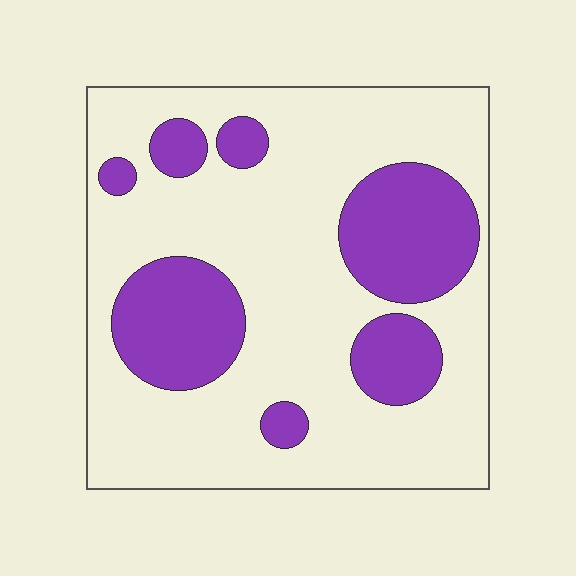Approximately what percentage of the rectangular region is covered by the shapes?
Approximately 30%.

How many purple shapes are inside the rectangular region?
7.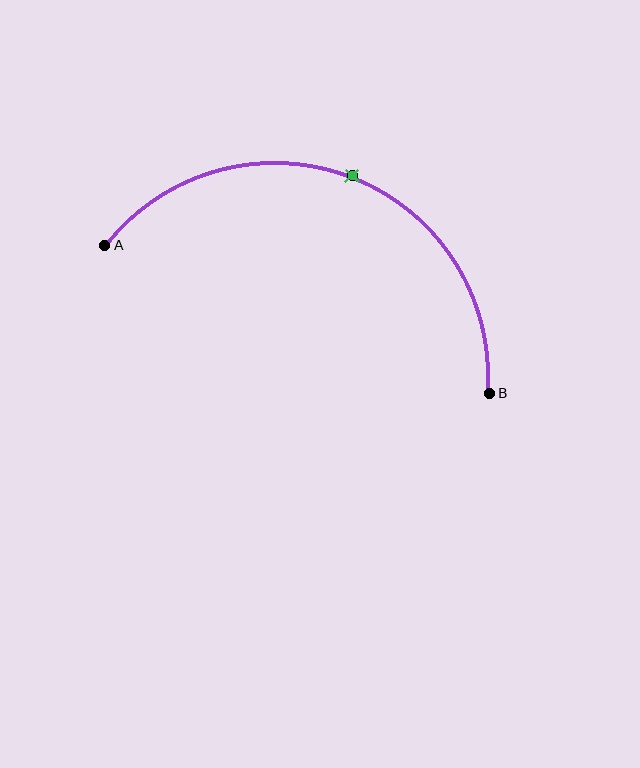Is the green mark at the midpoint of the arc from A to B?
Yes. The green mark lies on the arc at equal arc-length from both A and B — it is the arc midpoint.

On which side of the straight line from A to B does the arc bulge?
The arc bulges above the straight line connecting A and B.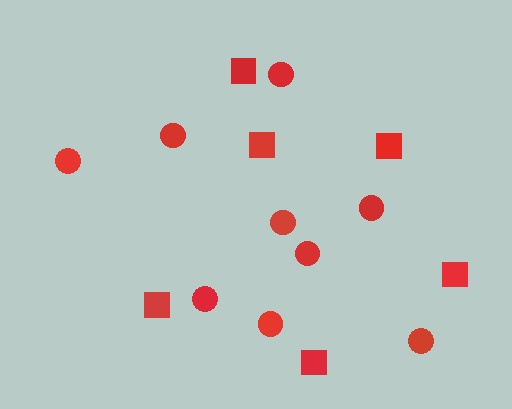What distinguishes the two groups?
There are 2 groups: one group of circles (9) and one group of squares (6).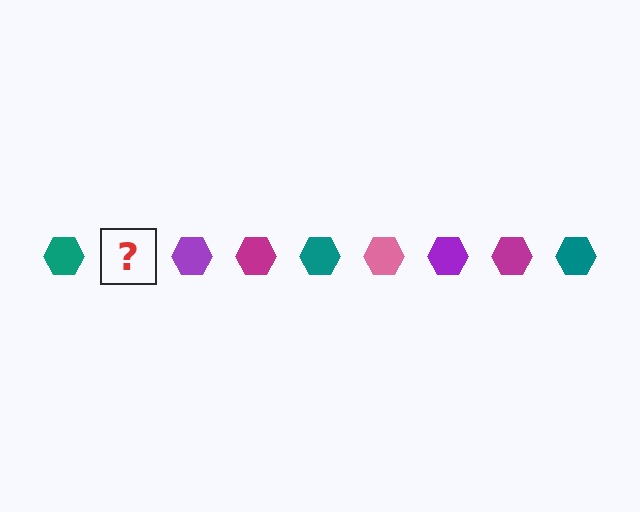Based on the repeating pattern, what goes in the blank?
The blank should be a pink hexagon.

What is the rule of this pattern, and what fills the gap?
The rule is that the pattern cycles through teal, pink, purple, magenta hexagons. The gap should be filled with a pink hexagon.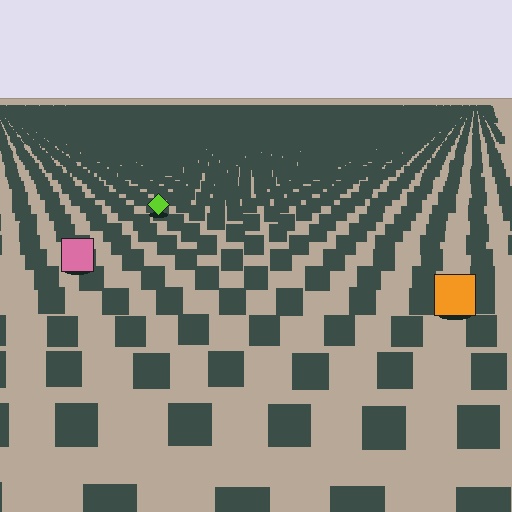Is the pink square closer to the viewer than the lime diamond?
Yes. The pink square is closer — you can tell from the texture gradient: the ground texture is coarser near it.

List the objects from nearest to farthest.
From nearest to farthest: the orange square, the pink square, the lime diamond.